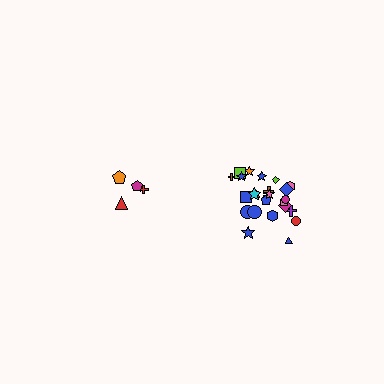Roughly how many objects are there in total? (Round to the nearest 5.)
Roughly 30 objects in total.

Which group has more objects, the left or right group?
The right group.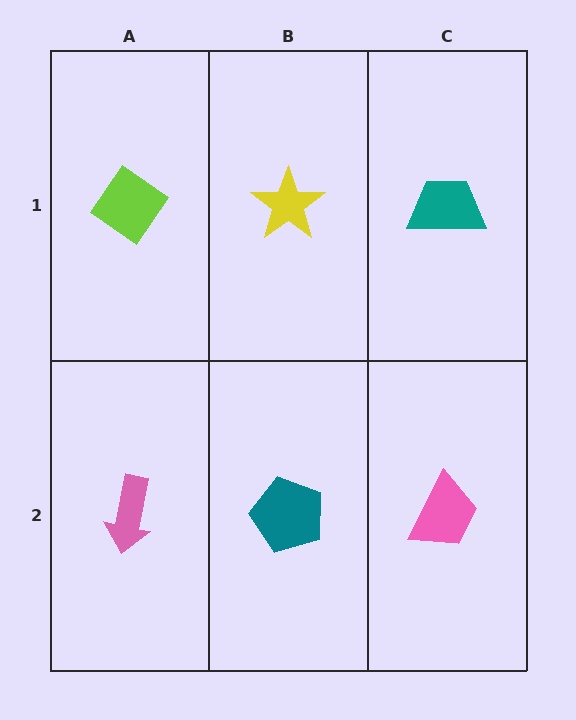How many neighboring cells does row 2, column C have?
2.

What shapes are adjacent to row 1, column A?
A pink arrow (row 2, column A), a yellow star (row 1, column B).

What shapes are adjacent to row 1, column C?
A pink trapezoid (row 2, column C), a yellow star (row 1, column B).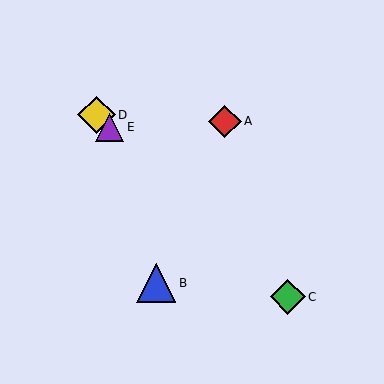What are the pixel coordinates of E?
Object E is at (110, 127).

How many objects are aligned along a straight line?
3 objects (C, D, E) are aligned along a straight line.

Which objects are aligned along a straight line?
Objects C, D, E are aligned along a straight line.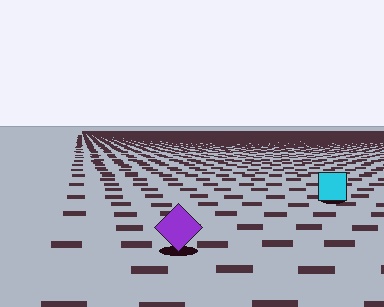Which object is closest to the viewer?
The purple diamond is closest. The texture marks near it are larger and more spread out.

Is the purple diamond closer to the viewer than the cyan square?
Yes. The purple diamond is closer — you can tell from the texture gradient: the ground texture is coarser near it.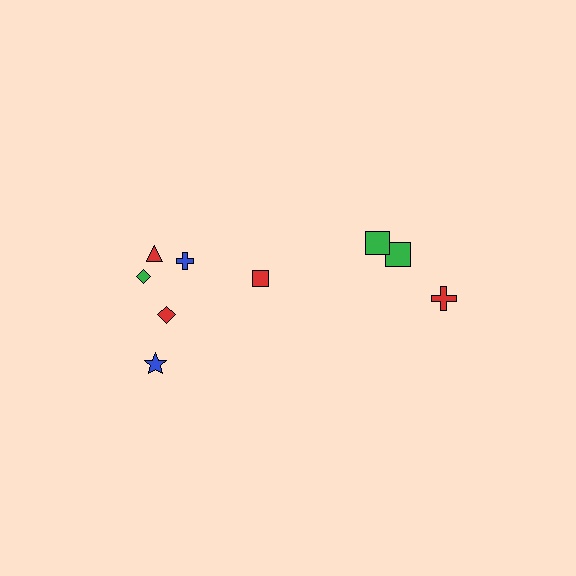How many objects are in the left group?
There are 6 objects.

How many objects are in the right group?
There are 3 objects.